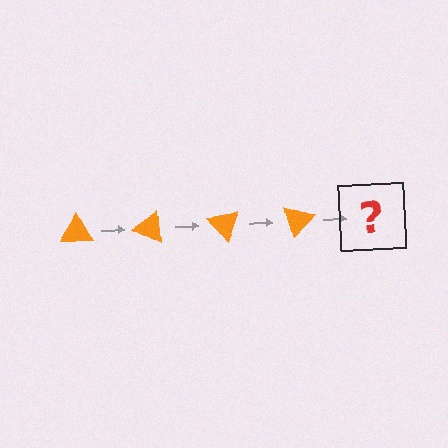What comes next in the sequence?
The next element should be an orange triangle rotated 100 degrees.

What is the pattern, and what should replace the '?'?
The pattern is that the triangle rotates 25 degrees each step. The '?' should be an orange triangle rotated 100 degrees.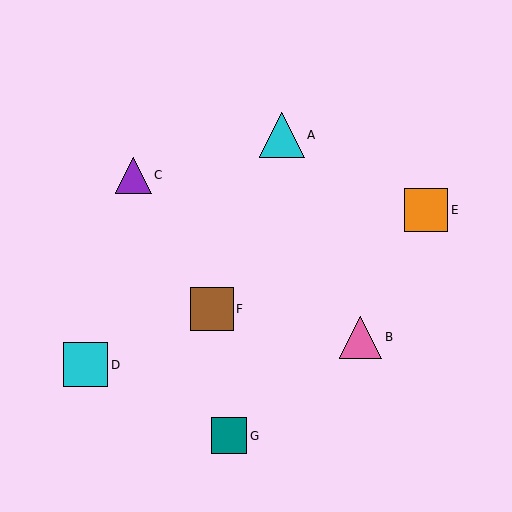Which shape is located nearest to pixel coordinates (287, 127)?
The cyan triangle (labeled A) at (282, 135) is nearest to that location.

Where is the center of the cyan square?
The center of the cyan square is at (86, 365).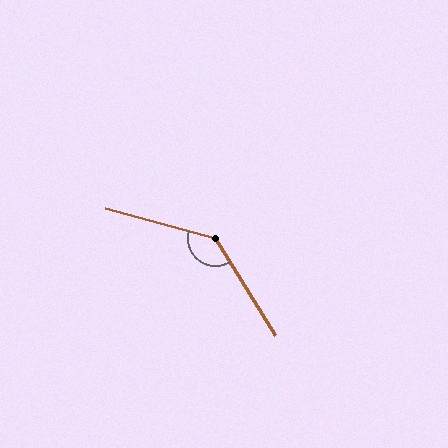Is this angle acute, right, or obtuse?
It is obtuse.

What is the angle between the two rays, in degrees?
Approximately 137 degrees.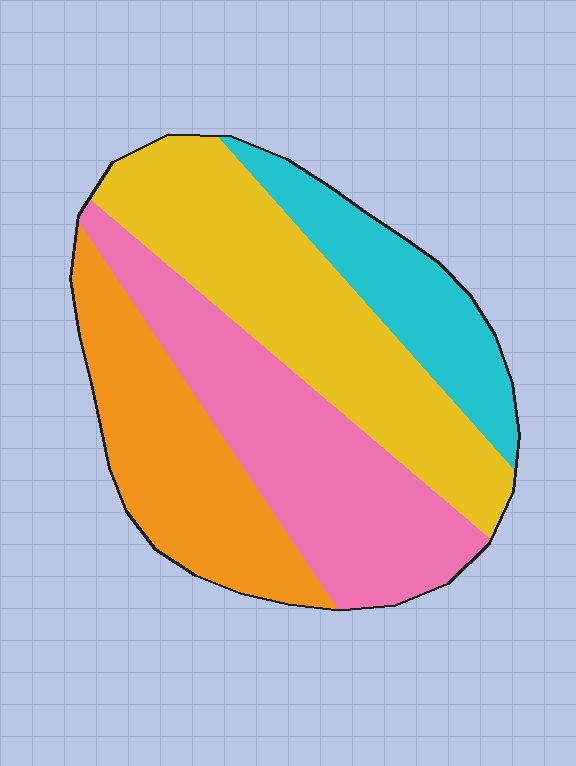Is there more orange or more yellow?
Yellow.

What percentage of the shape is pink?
Pink takes up about one third (1/3) of the shape.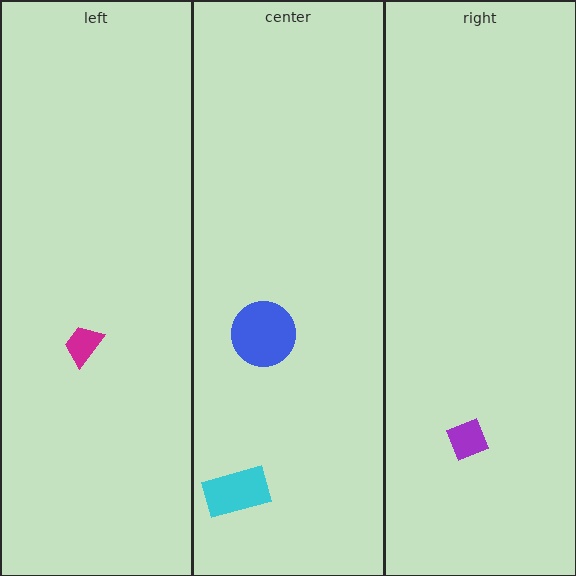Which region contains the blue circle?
The center region.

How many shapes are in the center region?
2.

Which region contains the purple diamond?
The right region.